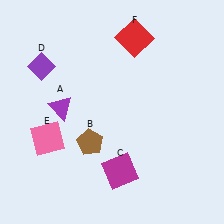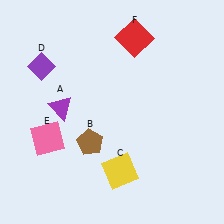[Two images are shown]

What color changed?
The square (C) changed from magenta in Image 1 to yellow in Image 2.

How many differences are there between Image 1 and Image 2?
There is 1 difference between the two images.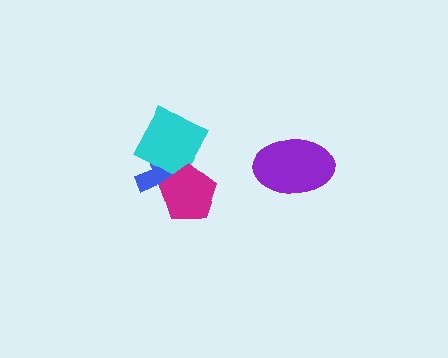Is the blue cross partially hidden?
Yes, it is partially covered by another shape.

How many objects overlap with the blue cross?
2 objects overlap with the blue cross.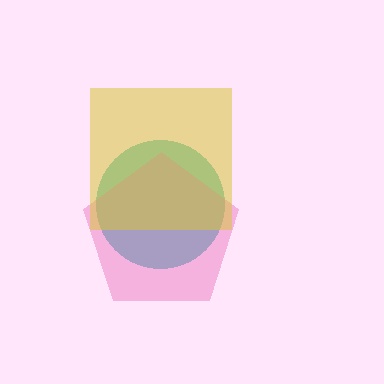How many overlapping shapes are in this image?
There are 3 overlapping shapes in the image.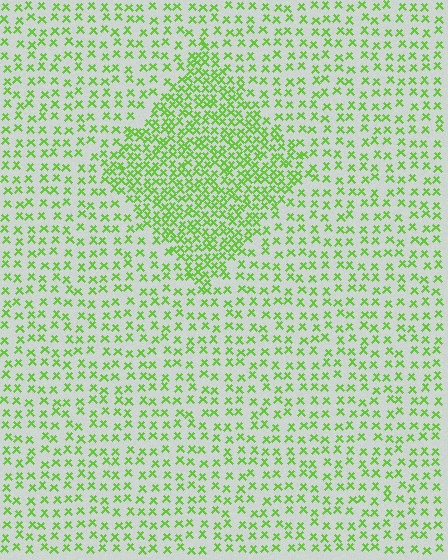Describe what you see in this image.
The image contains small lime elements arranged at two different densities. A diamond-shaped region is visible where the elements are more densely packed than the surrounding area.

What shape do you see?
I see a diamond.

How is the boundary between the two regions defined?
The boundary is defined by a change in element density (approximately 2.1x ratio). All elements are the same color, size, and shape.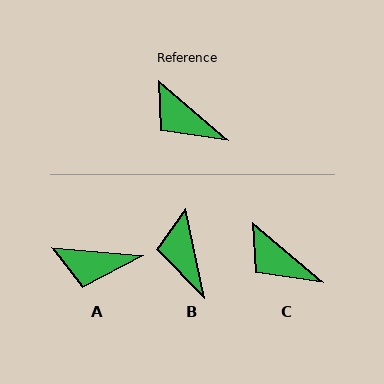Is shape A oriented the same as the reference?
No, it is off by about 36 degrees.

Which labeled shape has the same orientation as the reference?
C.